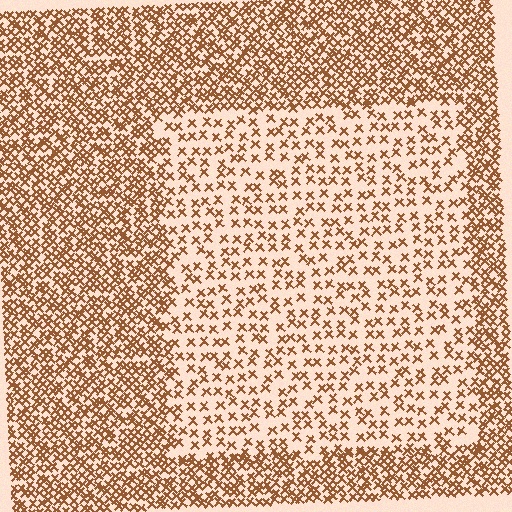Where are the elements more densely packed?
The elements are more densely packed outside the rectangle boundary.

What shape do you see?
I see a rectangle.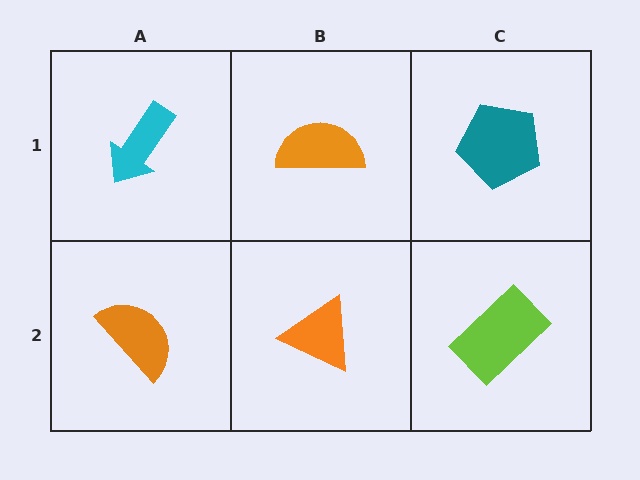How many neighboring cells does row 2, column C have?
2.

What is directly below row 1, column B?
An orange triangle.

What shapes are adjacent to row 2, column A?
A cyan arrow (row 1, column A), an orange triangle (row 2, column B).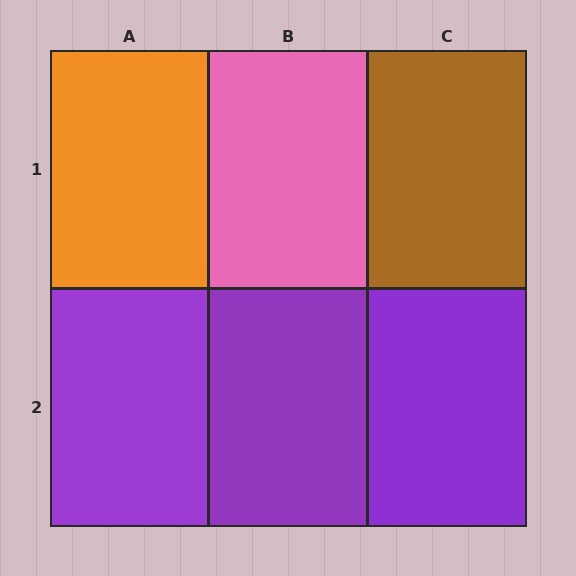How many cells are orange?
1 cell is orange.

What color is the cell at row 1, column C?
Brown.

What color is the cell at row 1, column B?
Pink.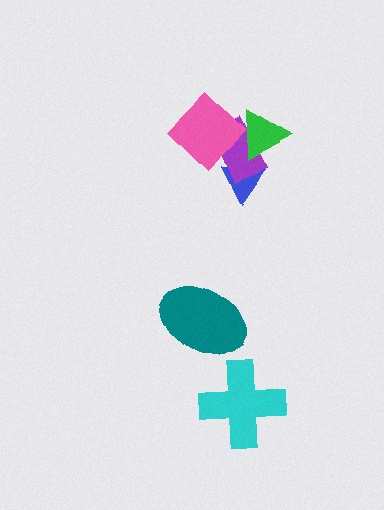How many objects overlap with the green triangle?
3 objects overlap with the green triangle.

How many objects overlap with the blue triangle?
2 objects overlap with the blue triangle.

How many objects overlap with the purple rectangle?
3 objects overlap with the purple rectangle.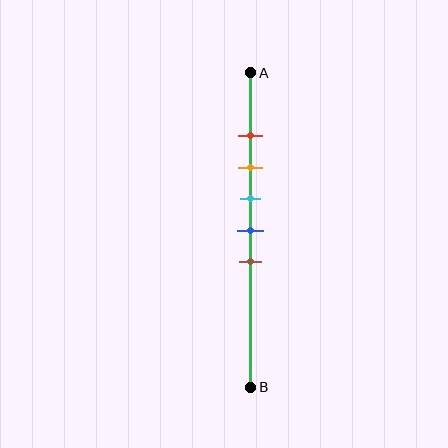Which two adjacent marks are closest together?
The red and orange marks are the closest adjacent pair.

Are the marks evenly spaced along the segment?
Yes, the marks are approximately evenly spaced.